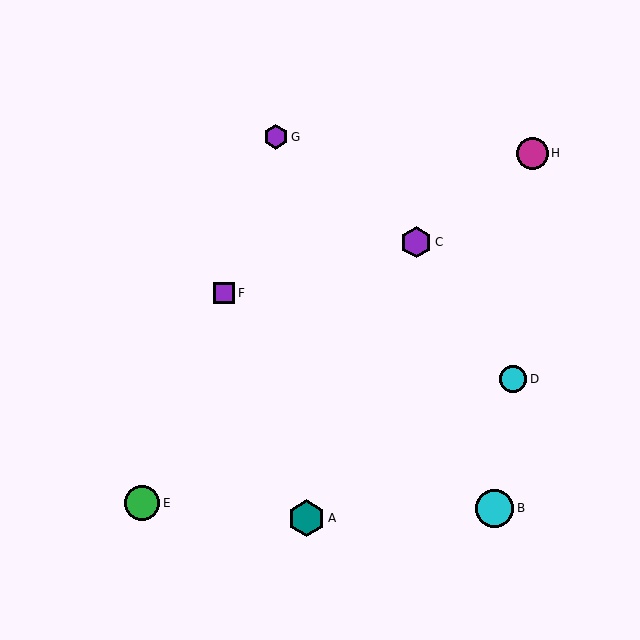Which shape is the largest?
The cyan circle (labeled B) is the largest.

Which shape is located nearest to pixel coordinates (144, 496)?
The green circle (labeled E) at (142, 503) is nearest to that location.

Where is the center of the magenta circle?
The center of the magenta circle is at (532, 153).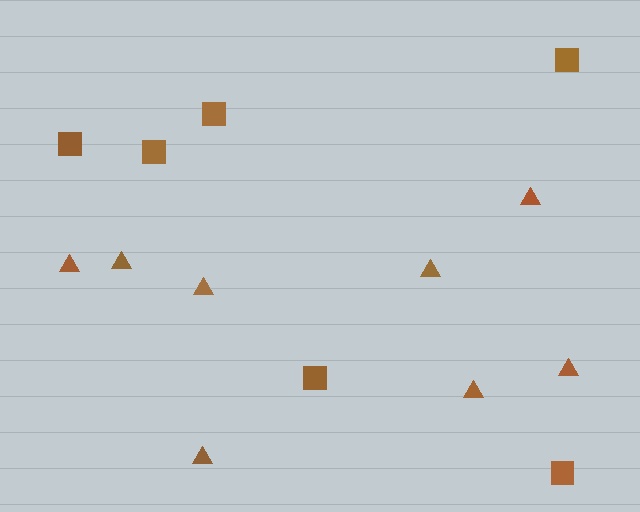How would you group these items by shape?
There are 2 groups: one group of squares (6) and one group of triangles (8).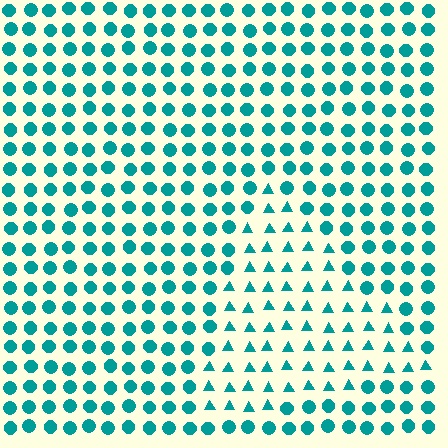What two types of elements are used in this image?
The image uses triangles inside the triangle region and circles outside it.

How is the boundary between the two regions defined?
The boundary is defined by a change in element shape: triangles inside vs. circles outside. All elements share the same color and spacing.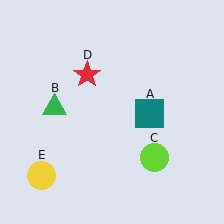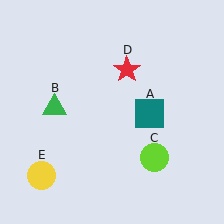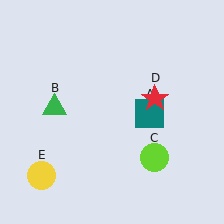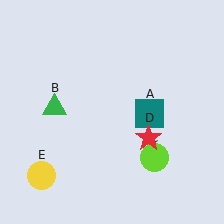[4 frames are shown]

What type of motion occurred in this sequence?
The red star (object D) rotated clockwise around the center of the scene.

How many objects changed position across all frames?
1 object changed position: red star (object D).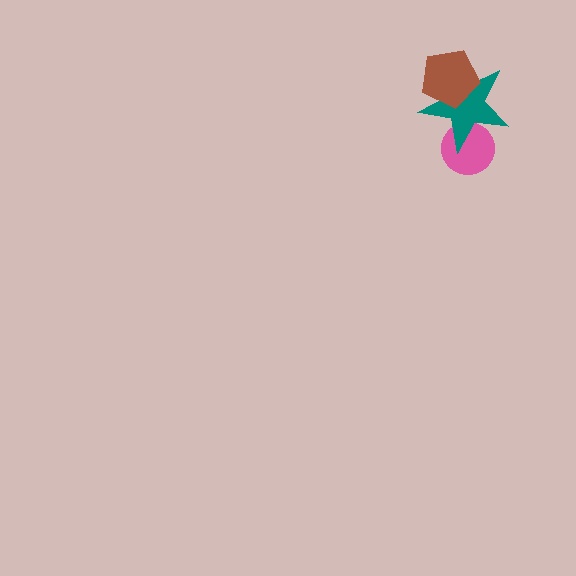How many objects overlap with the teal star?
2 objects overlap with the teal star.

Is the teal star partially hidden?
Yes, it is partially covered by another shape.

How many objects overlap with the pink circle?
1 object overlaps with the pink circle.